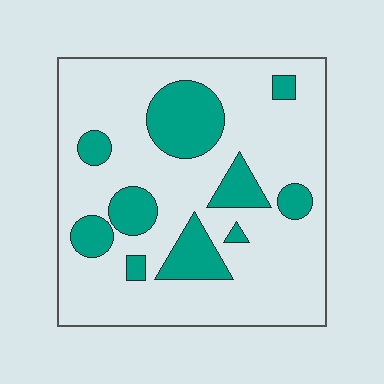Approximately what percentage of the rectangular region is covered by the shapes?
Approximately 25%.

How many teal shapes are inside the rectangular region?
10.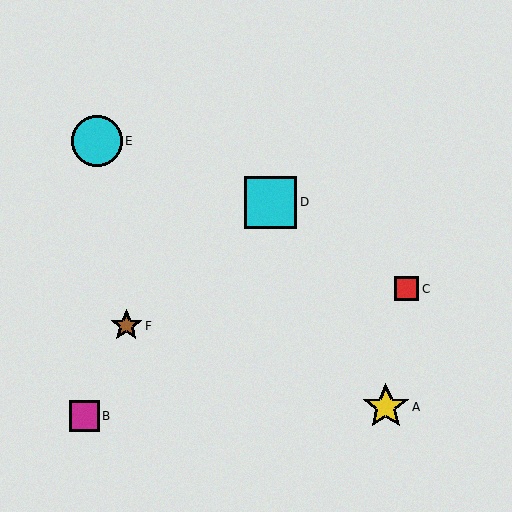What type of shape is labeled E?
Shape E is a cyan circle.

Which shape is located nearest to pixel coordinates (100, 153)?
The cyan circle (labeled E) at (97, 141) is nearest to that location.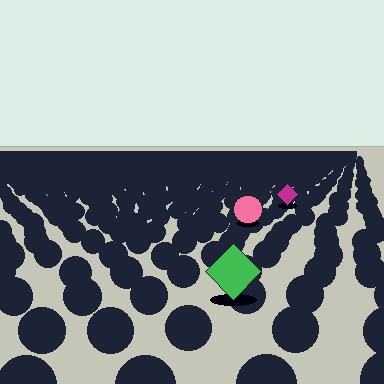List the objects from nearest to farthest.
From nearest to farthest: the green diamond, the pink circle, the magenta diamond.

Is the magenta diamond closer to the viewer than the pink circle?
No. The pink circle is closer — you can tell from the texture gradient: the ground texture is coarser near it.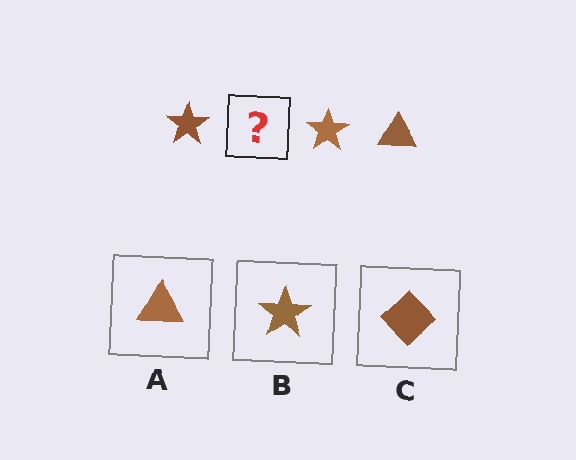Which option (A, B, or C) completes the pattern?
A.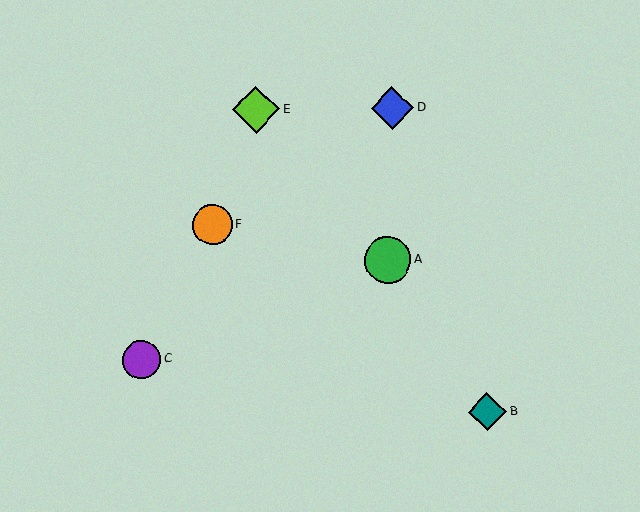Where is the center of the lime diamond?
The center of the lime diamond is at (256, 110).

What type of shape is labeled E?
Shape E is a lime diamond.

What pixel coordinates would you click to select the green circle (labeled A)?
Click at (388, 260) to select the green circle A.